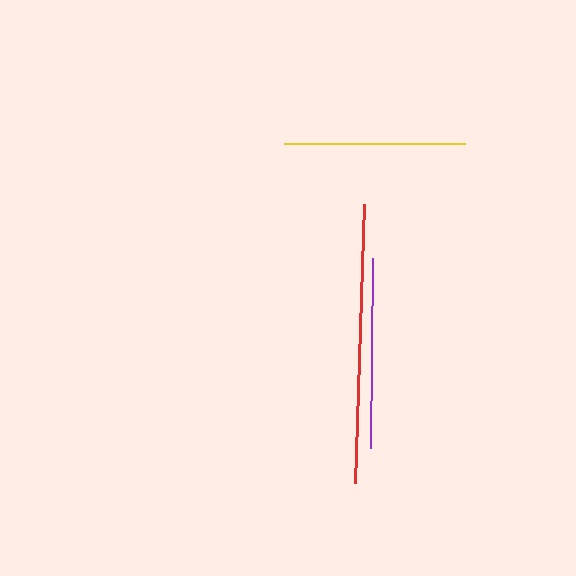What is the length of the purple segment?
The purple segment is approximately 190 pixels long.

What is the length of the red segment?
The red segment is approximately 279 pixels long.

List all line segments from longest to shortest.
From longest to shortest: red, purple, yellow.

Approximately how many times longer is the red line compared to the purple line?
The red line is approximately 1.5 times the length of the purple line.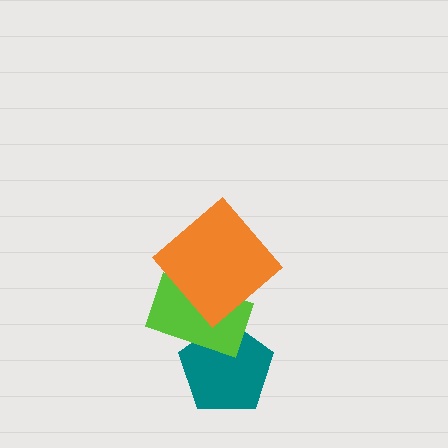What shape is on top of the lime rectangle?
The orange diamond is on top of the lime rectangle.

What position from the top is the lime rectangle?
The lime rectangle is 2nd from the top.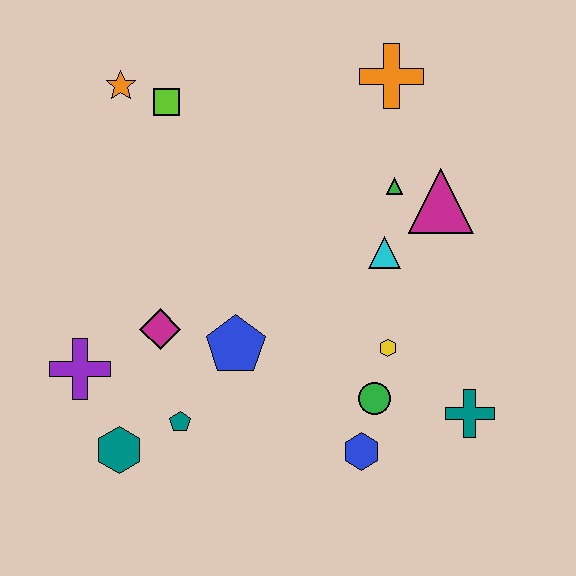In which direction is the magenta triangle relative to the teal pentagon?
The magenta triangle is to the right of the teal pentagon.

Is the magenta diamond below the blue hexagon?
No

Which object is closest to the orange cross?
The green triangle is closest to the orange cross.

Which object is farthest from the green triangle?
The teal hexagon is farthest from the green triangle.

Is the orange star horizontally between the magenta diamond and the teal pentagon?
No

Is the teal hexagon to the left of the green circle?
Yes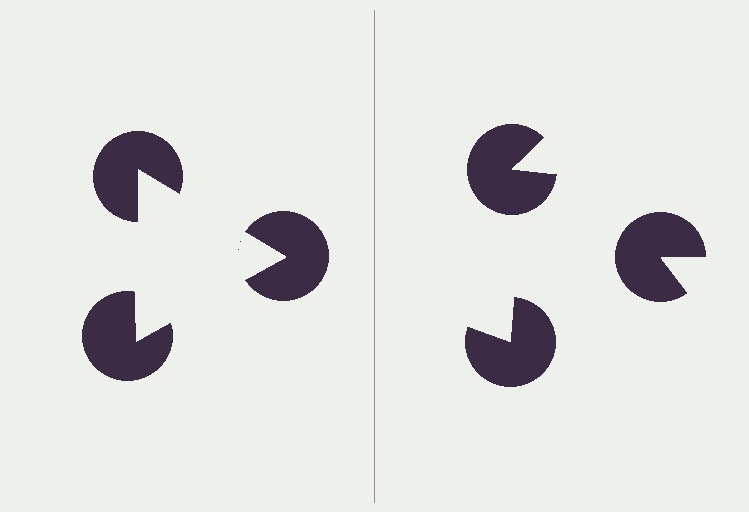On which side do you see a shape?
An illusory triangle appears on the left side. On the right side the wedge cuts are rotated, so no coherent shape forms.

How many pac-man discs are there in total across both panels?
6 — 3 on each side.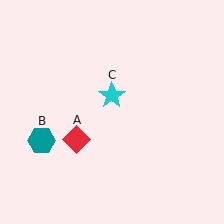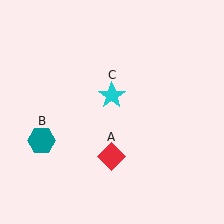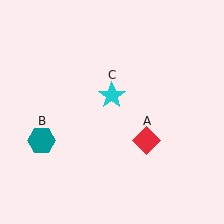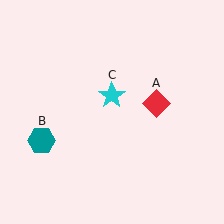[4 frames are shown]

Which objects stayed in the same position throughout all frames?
Teal hexagon (object B) and cyan star (object C) remained stationary.